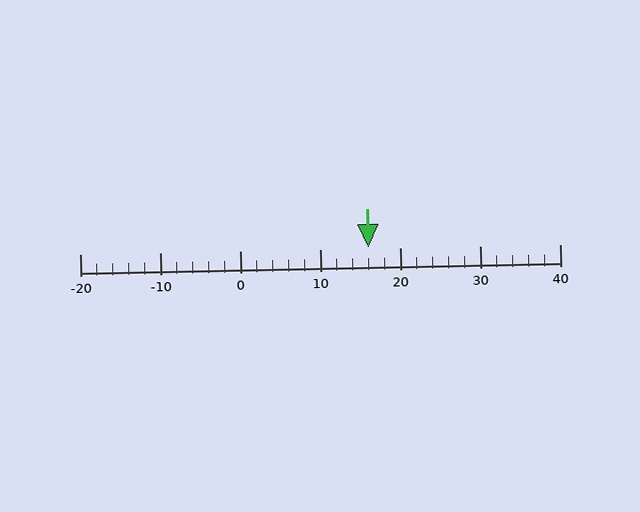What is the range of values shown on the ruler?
The ruler shows values from -20 to 40.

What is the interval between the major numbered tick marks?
The major tick marks are spaced 10 units apart.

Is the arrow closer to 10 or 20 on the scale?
The arrow is closer to 20.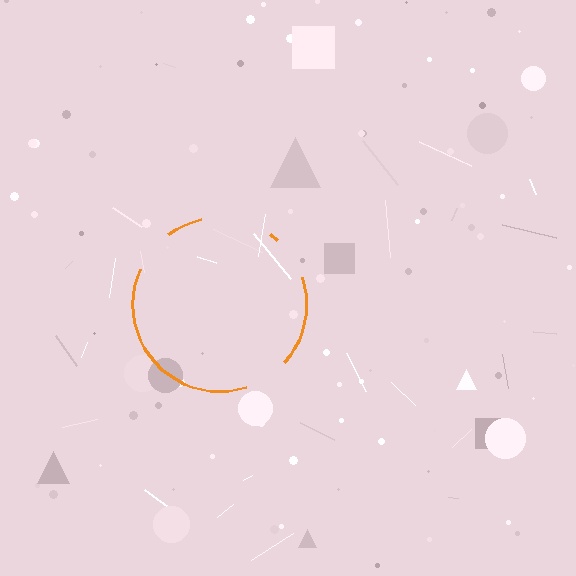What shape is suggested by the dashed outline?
The dashed outline suggests a circle.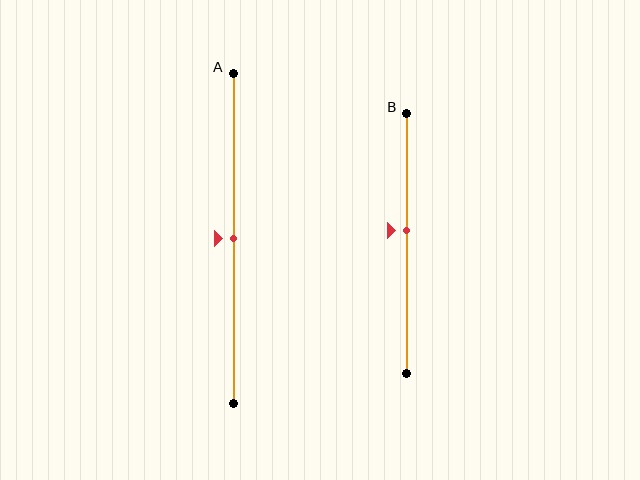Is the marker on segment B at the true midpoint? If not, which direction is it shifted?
No, the marker on segment B is shifted upward by about 5% of the segment length.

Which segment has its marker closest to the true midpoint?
Segment A has its marker closest to the true midpoint.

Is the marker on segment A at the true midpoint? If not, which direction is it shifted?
Yes, the marker on segment A is at the true midpoint.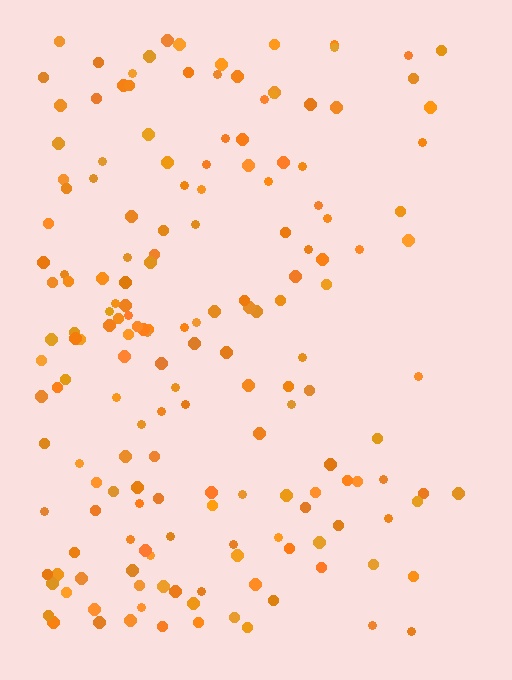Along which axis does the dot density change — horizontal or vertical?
Horizontal.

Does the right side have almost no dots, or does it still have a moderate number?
Still a moderate number, just noticeably fewer than the left.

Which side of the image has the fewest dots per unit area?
The right.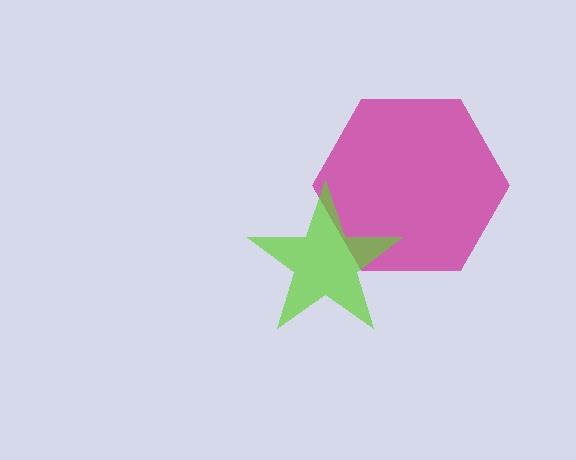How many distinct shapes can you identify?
There are 2 distinct shapes: a magenta hexagon, a lime star.